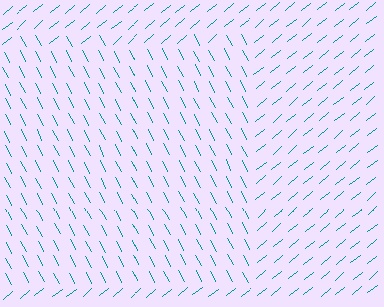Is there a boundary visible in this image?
Yes, there is a texture boundary formed by a change in line orientation.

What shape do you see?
I see a rectangle.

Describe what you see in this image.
The image is filled with small teal line segments. A rectangle region in the image has lines oriented differently from the surrounding lines, creating a visible texture boundary.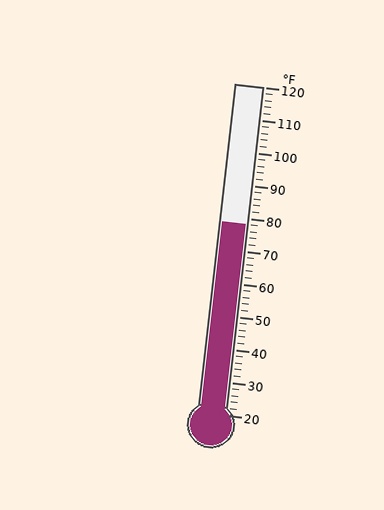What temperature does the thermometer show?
The thermometer shows approximately 78°F.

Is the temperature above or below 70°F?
The temperature is above 70°F.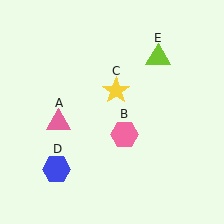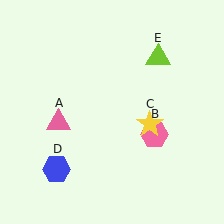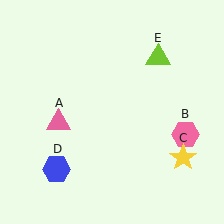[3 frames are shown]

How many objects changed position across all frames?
2 objects changed position: pink hexagon (object B), yellow star (object C).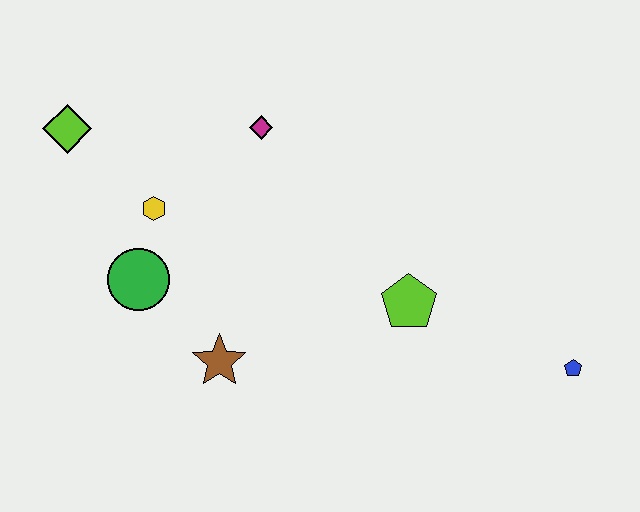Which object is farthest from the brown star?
The blue pentagon is farthest from the brown star.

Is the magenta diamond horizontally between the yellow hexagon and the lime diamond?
No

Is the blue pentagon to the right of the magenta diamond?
Yes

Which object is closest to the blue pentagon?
The lime pentagon is closest to the blue pentagon.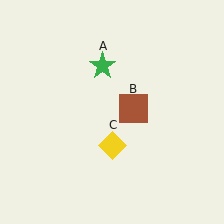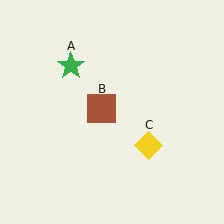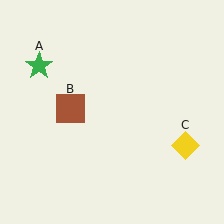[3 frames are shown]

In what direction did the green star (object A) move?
The green star (object A) moved left.